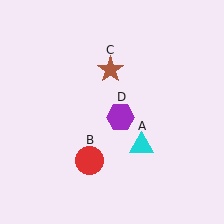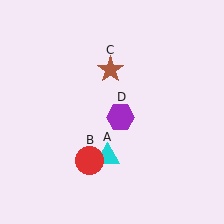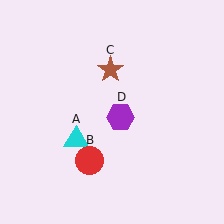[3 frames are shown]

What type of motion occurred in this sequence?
The cyan triangle (object A) rotated clockwise around the center of the scene.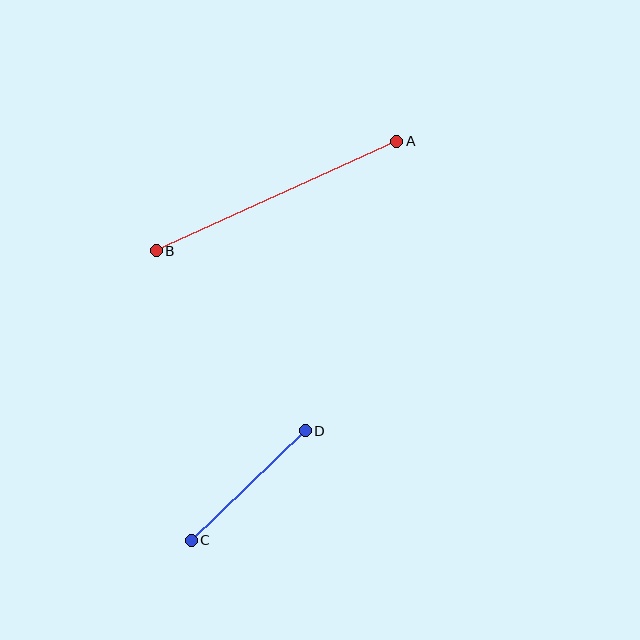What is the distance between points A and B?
The distance is approximately 264 pixels.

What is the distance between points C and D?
The distance is approximately 158 pixels.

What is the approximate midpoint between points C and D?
The midpoint is at approximately (248, 485) pixels.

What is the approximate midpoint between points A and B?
The midpoint is at approximately (276, 196) pixels.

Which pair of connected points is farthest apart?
Points A and B are farthest apart.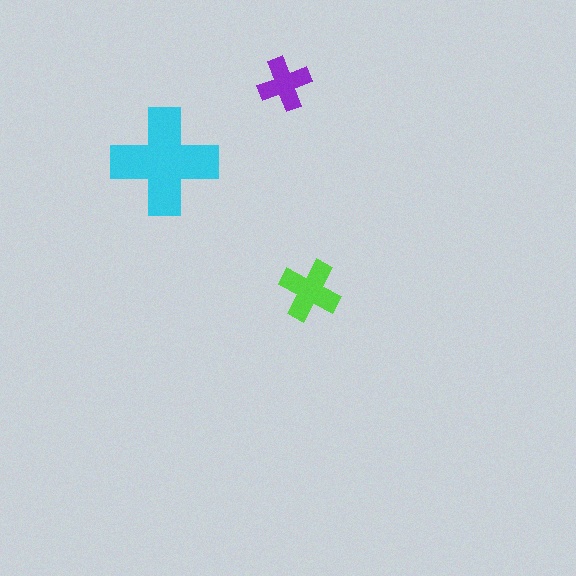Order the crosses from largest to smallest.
the cyan one, the lime one, the purple one.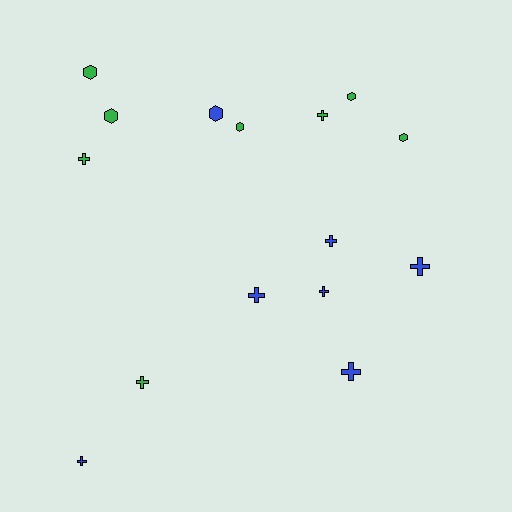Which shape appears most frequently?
Cross, with 9 objects.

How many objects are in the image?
There are 15 objects.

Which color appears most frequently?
Green, with 8 objects.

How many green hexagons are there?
There are 5 green hexagons.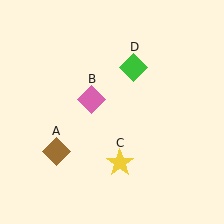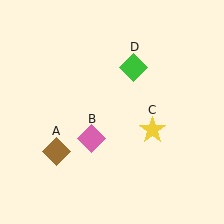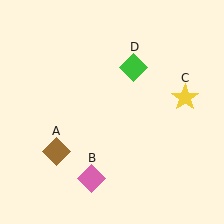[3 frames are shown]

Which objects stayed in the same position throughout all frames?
Brown diamond (object A) and green diamond (object D) remained stationary.